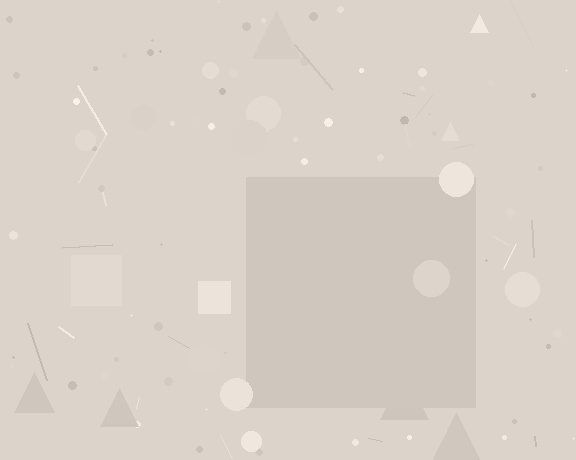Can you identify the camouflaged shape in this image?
The camouflaged shape is a square.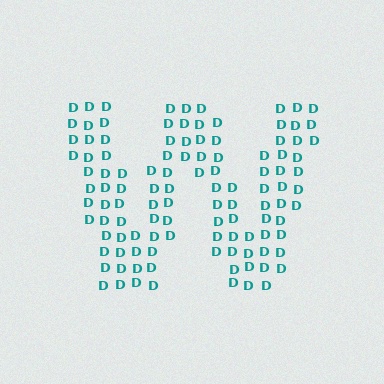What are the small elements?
The small elements are letter D's.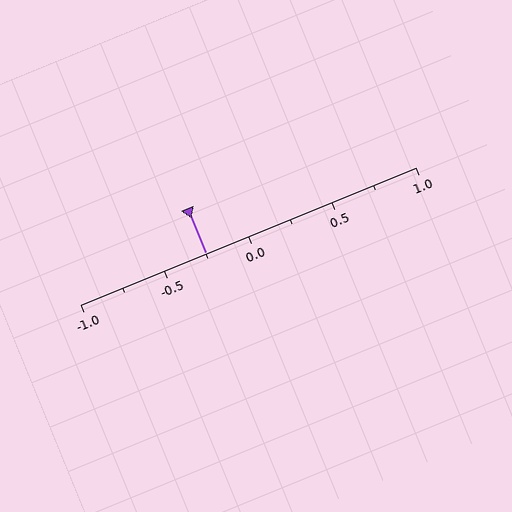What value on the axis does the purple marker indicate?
The marker indicates approximately -0.25.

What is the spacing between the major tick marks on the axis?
The major ticks are spaced 0.5 apart.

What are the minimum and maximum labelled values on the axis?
The axis runs from -1.0 to 1.0.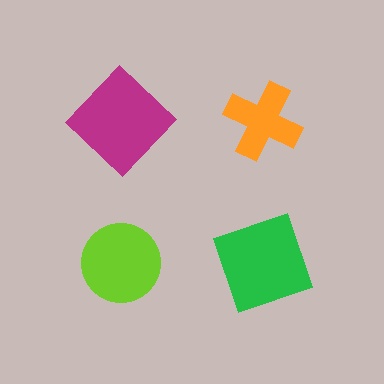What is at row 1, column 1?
A magenta diamond.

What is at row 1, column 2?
An orange cross.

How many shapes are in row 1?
2 shapes.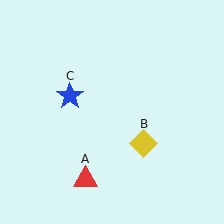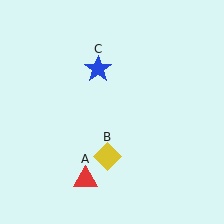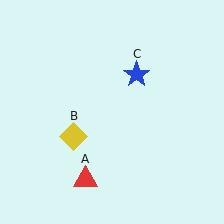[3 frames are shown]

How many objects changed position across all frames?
2 objects changed position: yellow diamond (object B), blue star (object C).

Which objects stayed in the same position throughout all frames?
Red triangle (object A) remained stationary.